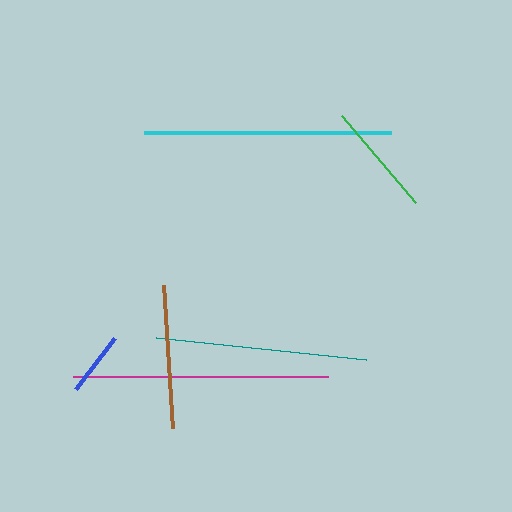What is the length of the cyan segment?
The cyan segment is approximately 246 pixels long.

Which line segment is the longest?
The magenta line is the longest at approximately 255 pixels.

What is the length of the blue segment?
The blue segment is approximately 64 pixels long.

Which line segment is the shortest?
The blue line is the shortest at approximately 64 pixels.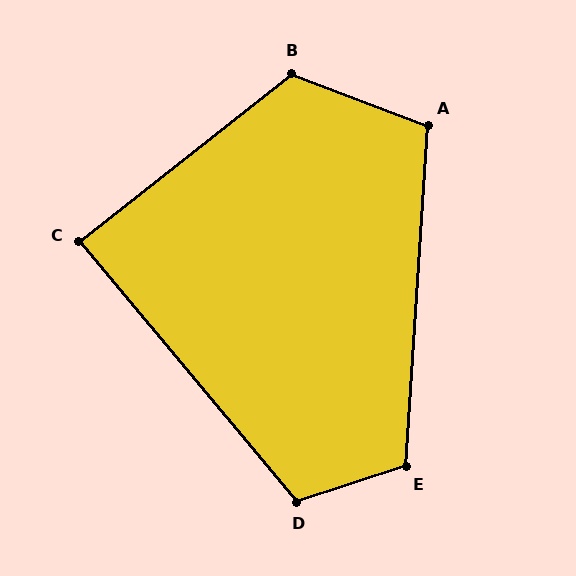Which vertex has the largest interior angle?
B, at approximately 121 degrees.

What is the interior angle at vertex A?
Approximately 107 degrees (obtuse).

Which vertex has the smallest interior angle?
C, at approximately 88 degrees.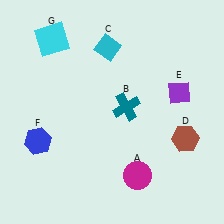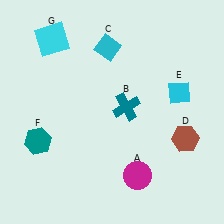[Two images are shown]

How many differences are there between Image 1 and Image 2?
There are 2 differences between the two images.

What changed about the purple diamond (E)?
In Image 1, E is purple. In Image 2, it changed to cyan.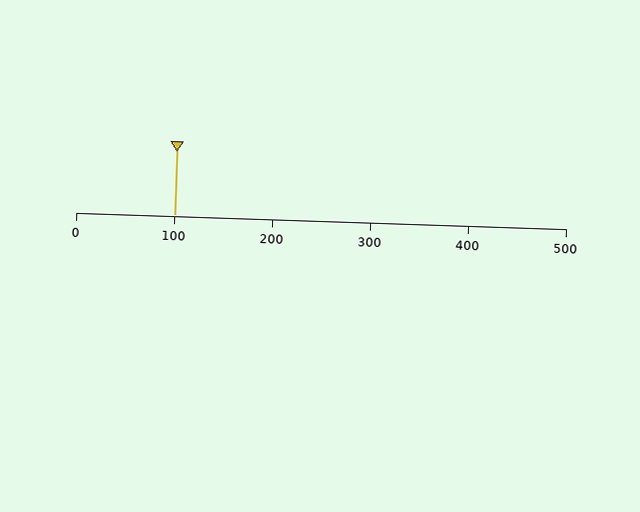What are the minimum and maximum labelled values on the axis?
The axis runs from 0 to 500.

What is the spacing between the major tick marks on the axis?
The major ticks are spaced 100 apart.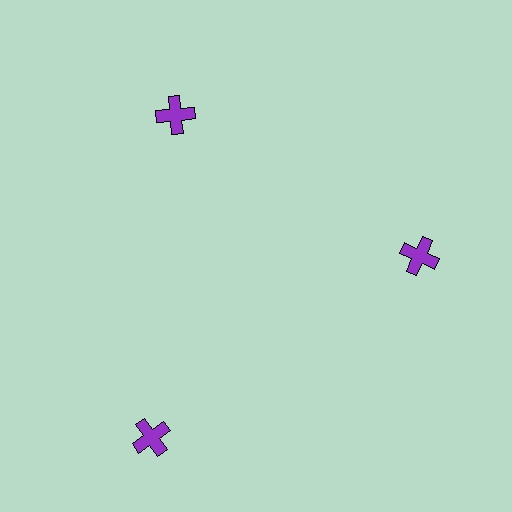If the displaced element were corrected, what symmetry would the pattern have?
It would have 3-fold rotational symmetry — the pattern would map onto itself every 120 degrees.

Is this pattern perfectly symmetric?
No. The 3 purple crosses are arranged in a ring, but one element near the 7 o'clock position is pushed outward from the center, breaking the 3-fold rotational symmetry.